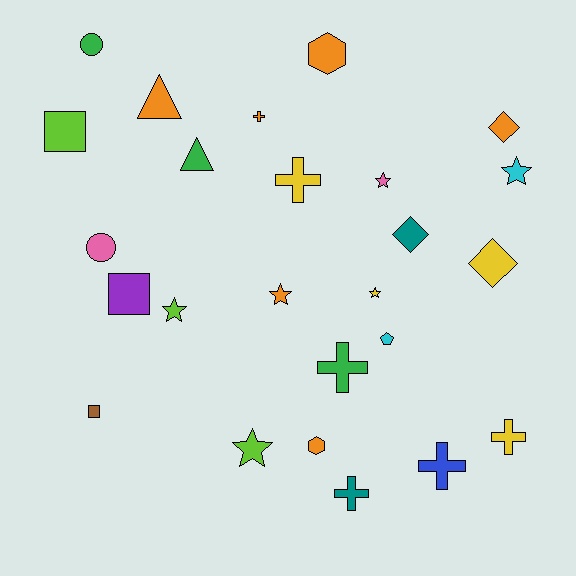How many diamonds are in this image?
There are 3 diamonds.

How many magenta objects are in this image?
There are no magenta objects.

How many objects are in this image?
There are 25 objects.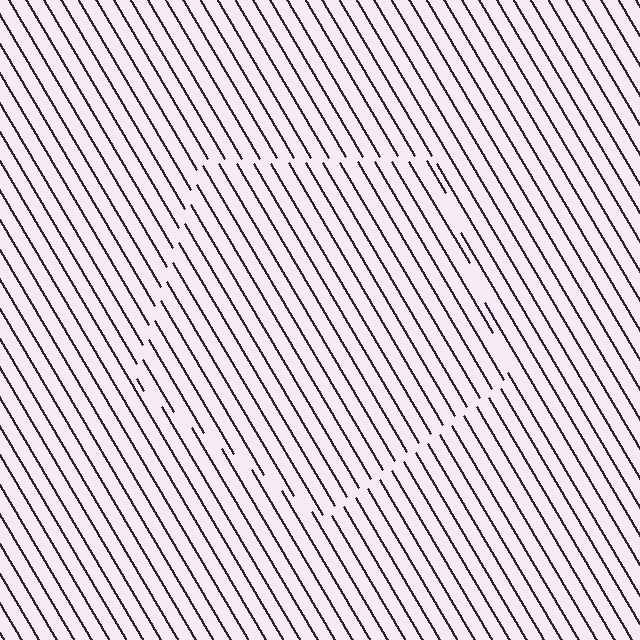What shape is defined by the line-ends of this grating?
An illusory pentagon. The interior of the shape contains the same grating, shifted by half a period — the contour is defined by the phase discontinuity where line-ends from the inner and outer gratings abut.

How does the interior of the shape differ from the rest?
The interior of the shape contains the same grating, shifted by half a period — the contour is defined by the phase discontinuity where line-ends from the inner and outer gratings abut.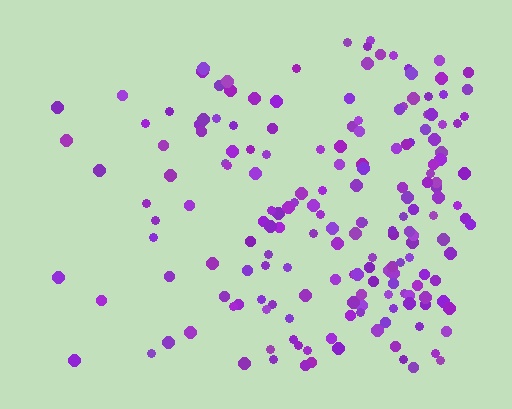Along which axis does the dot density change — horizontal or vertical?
Horizontal.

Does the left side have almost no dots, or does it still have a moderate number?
Still a moderate number, just noticeably fewer than the right.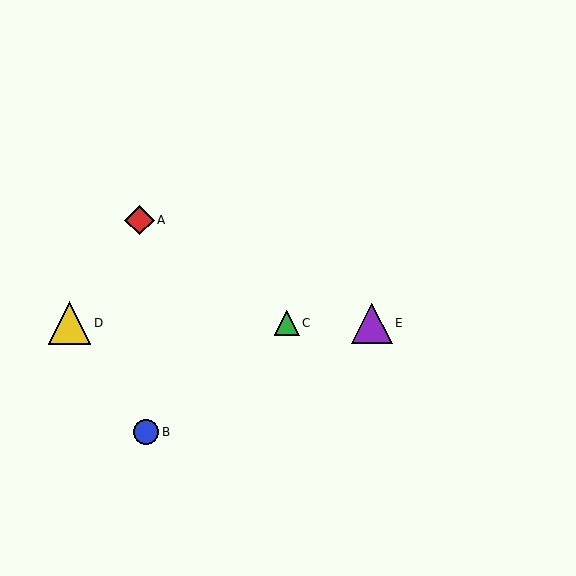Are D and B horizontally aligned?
No, D is at y≈323 and B is at y≈432.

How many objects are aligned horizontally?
3 objects (C, D, E) are aligned horizontally.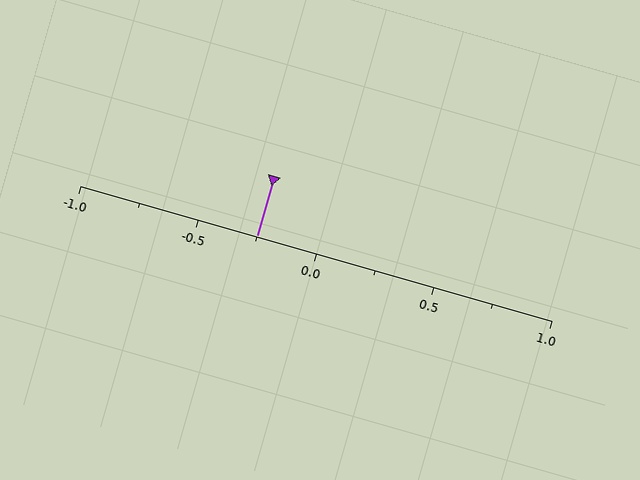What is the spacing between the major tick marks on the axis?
The major ticks are spaced 0.5 apart.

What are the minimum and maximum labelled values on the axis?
The axis runs from -1.0 to 1.0.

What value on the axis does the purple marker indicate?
The marker indicates approximately -0.25.